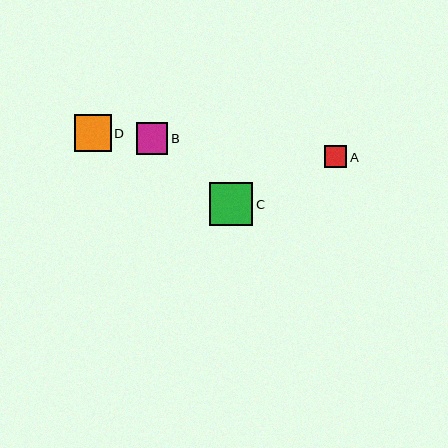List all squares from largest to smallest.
From largest to smallest: C, D, B, A.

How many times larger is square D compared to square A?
Square D is approximately 1.7 times the size of square A.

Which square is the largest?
Square C is the largest with a size of approximately 43 pixels.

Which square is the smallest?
Square A is the smallest with a size of approximately 22 pixels.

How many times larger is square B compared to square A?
Square B is approximately 1.5 times the size of square A.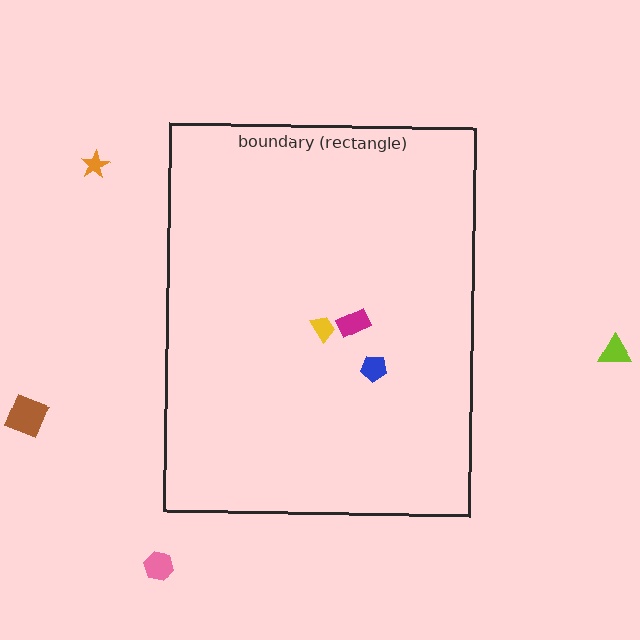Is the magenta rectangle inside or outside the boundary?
Inside.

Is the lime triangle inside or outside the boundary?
Outside.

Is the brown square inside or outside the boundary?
Outside.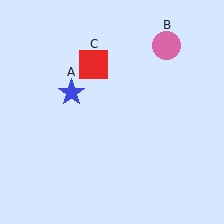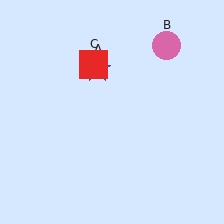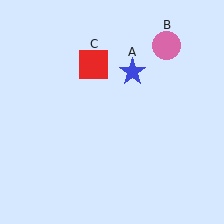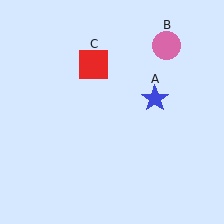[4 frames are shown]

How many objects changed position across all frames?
1 object changed position: blue star (object A).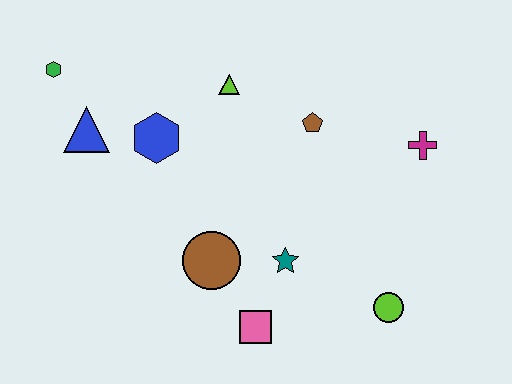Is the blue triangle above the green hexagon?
No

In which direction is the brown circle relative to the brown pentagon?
The brown circle is below the brown pentagon.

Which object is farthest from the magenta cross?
The green hexagon is farthest from the magenta cross.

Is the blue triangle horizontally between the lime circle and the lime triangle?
No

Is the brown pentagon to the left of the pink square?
No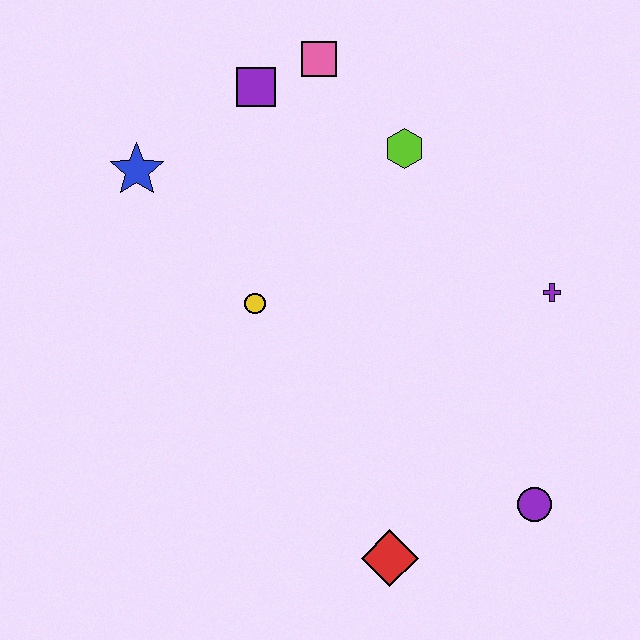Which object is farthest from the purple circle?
The blue star is farthest from the purple circle.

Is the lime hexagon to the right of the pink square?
Yes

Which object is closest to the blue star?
The purple square is closest to the blue star.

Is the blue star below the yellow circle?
No